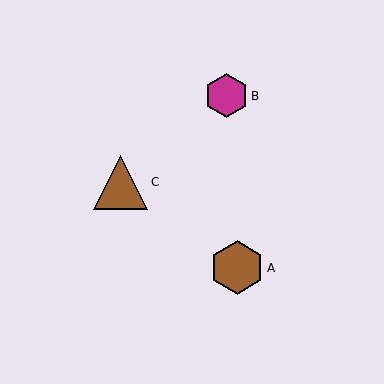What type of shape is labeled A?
Shape A is a brown hexagon.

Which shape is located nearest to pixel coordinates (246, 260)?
The brown hexagon (labeled A) at (237, 268) is nearest to that location.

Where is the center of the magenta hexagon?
The center of the magenta hexagon is at (226, 96).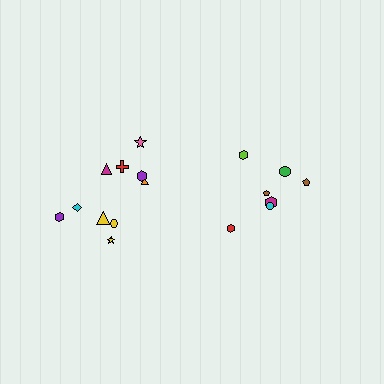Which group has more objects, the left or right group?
The left group.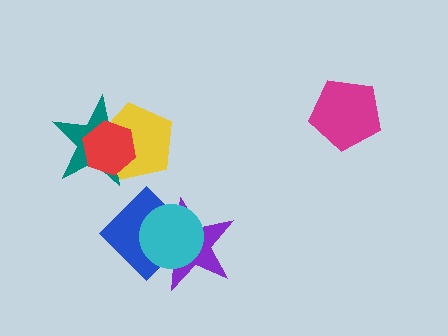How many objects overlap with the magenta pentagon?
0 objects overlap with the magenta pentagon.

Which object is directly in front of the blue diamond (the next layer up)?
The purple star is directly in front of the blue diamond.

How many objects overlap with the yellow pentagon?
2 objects overlap with the yellow pentagon.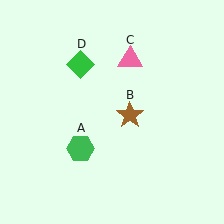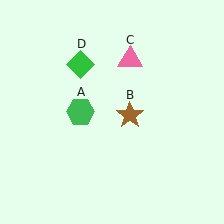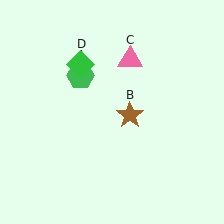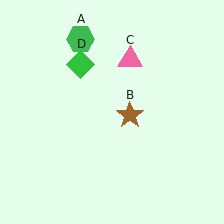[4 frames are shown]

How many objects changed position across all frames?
1 object changed position: green hexagon (object A).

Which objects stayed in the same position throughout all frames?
Brown star (object B) and pink triangle (object C) and green diamond (object D) remained stationary.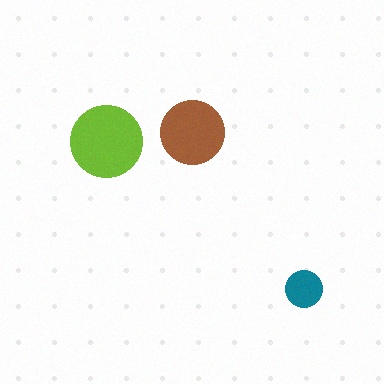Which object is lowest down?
The teal circle is bottommost.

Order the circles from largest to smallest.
the lime one, the brown one, the teal one.